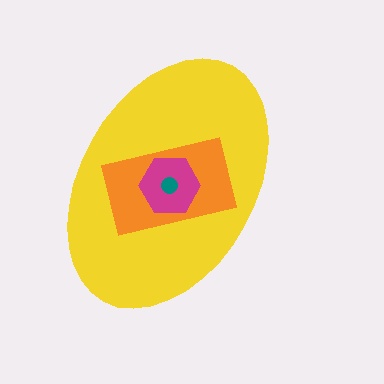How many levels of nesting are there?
4.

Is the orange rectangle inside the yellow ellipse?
Yes.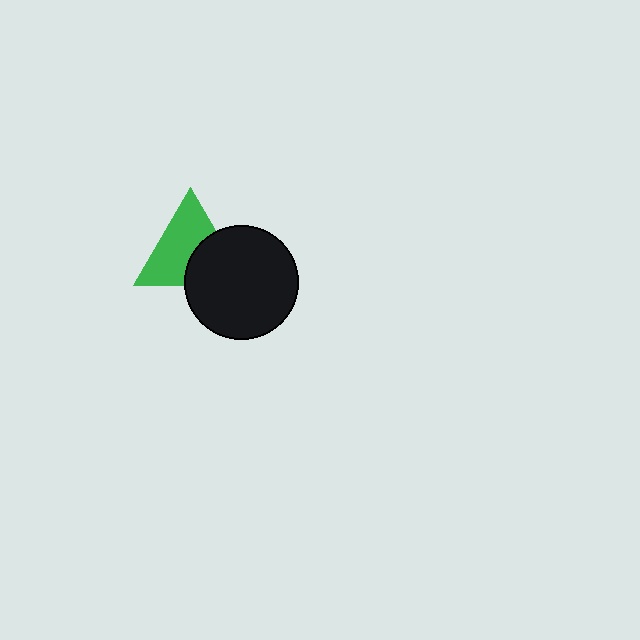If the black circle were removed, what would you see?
You would see the complete green triangle.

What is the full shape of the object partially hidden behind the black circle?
The partially hidden object is a green triangle.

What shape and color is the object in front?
The object in front is a black circle.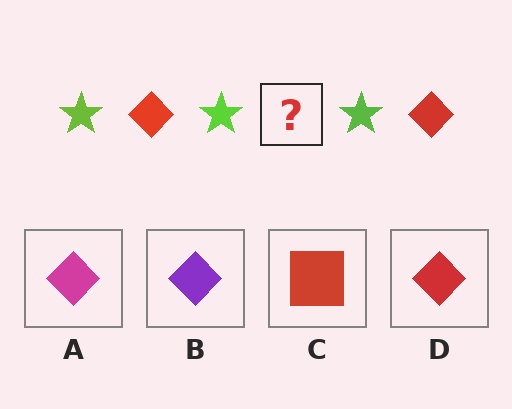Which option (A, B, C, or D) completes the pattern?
D.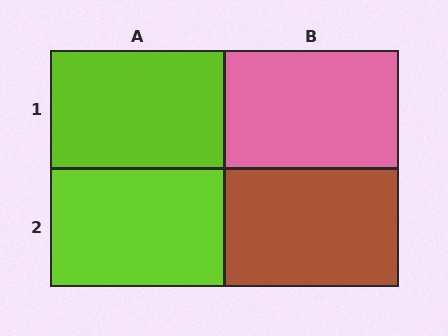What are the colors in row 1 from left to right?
Lime, pink.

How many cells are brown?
1 cell is brown.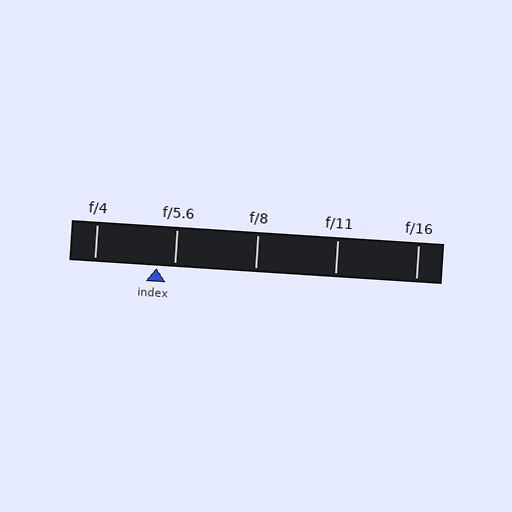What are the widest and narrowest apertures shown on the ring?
The widest aperture shown is f/4 and the narrowest is f/16.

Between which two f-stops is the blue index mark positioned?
The index mark is between f/4 and f/5.6.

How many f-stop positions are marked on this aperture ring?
There are 5 f-stop positions marked.